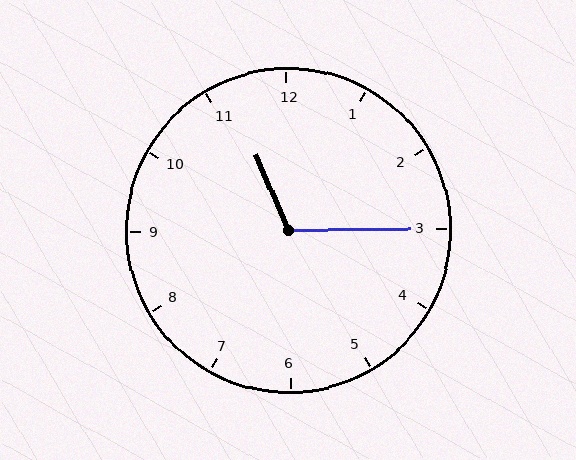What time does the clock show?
11:15.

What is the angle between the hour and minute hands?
Approximately 112 degrees.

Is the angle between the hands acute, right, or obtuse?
It is obtuse.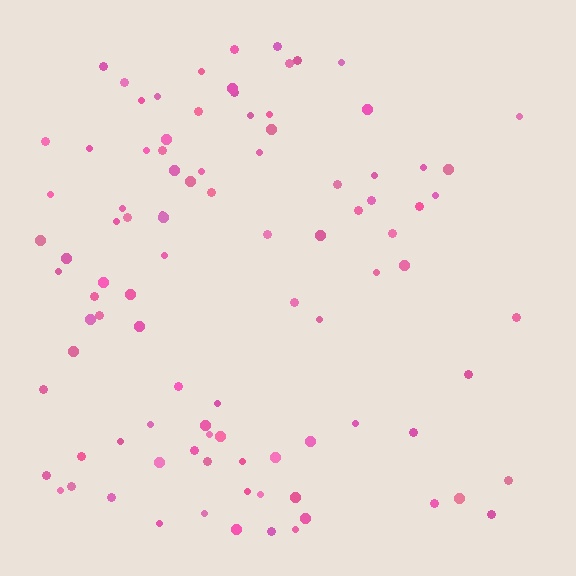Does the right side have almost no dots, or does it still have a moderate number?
Still a moderate number, just noticeably fewer than the left.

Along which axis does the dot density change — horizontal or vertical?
Horizontal.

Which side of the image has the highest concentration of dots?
The left.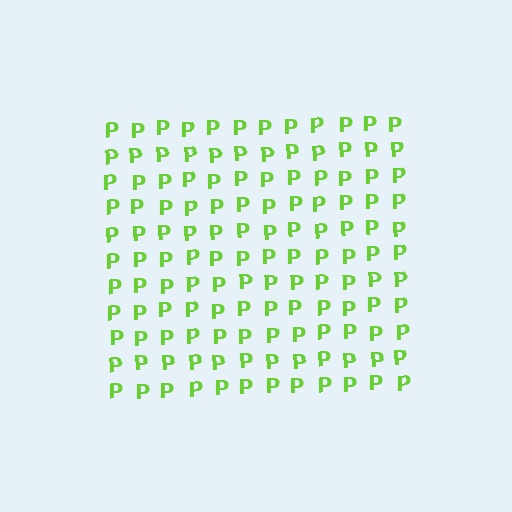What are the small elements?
The small elements are letter P's.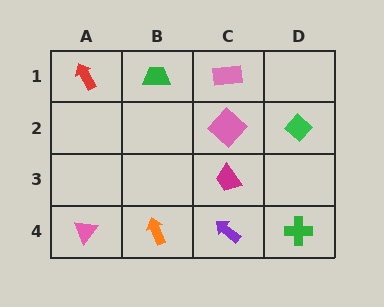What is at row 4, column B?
An orange arrow.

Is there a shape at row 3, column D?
No, that cell is empty.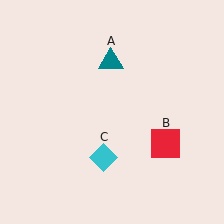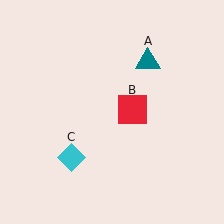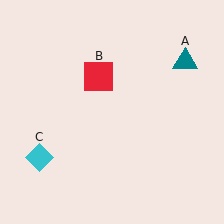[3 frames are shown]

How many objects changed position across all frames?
3 objects changed position: teal triangle (object A), red square (object B), cyan diamond (object C).